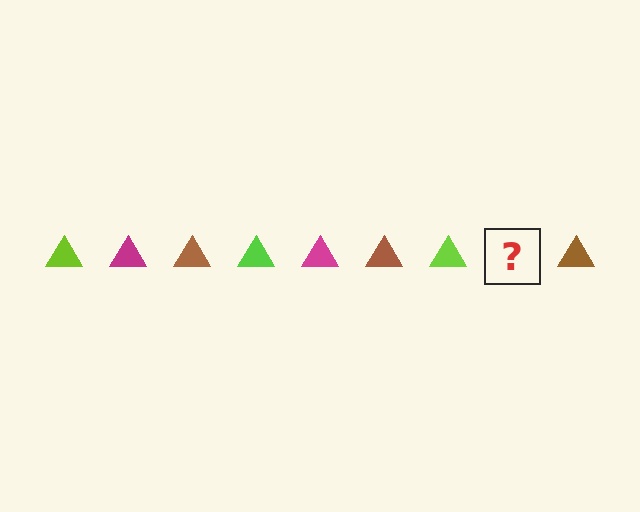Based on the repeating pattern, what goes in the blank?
The blank should be a magenta triangle.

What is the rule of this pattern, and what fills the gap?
The rule is that the pattern cycles through lime, magenta, brown triangles. The gap should be filled with a magenta triangle.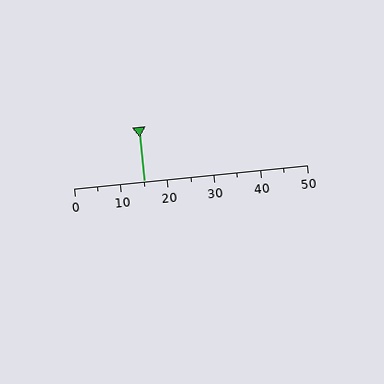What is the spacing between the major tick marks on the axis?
The major ticks are spaced 10 apart.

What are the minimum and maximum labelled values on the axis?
The axis runs from 0 to 50.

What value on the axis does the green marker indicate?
The marker indicates approximately 15.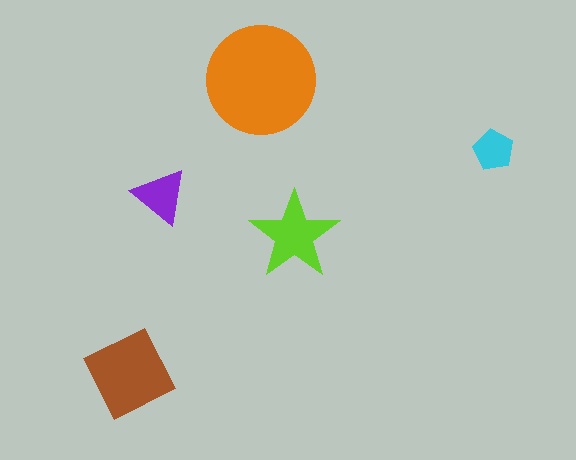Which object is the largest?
The orange circle.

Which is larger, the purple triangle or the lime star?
The lime star.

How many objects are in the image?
There are 5 objects in the image.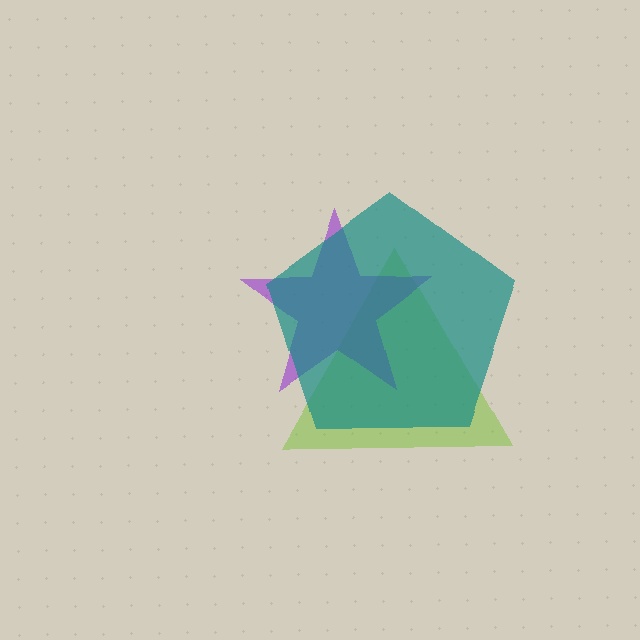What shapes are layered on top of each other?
The layered shapes are: a lime triangle, a purple star, a teal pentagon.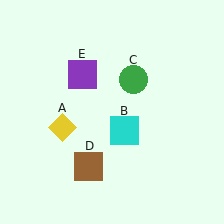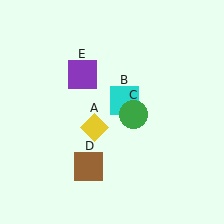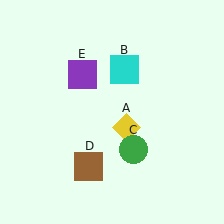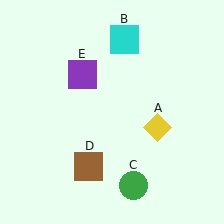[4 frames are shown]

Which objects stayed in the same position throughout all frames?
Brown square (object D) and purple square (object E) remained stationary.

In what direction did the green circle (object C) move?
The green circle (object C) moved down.